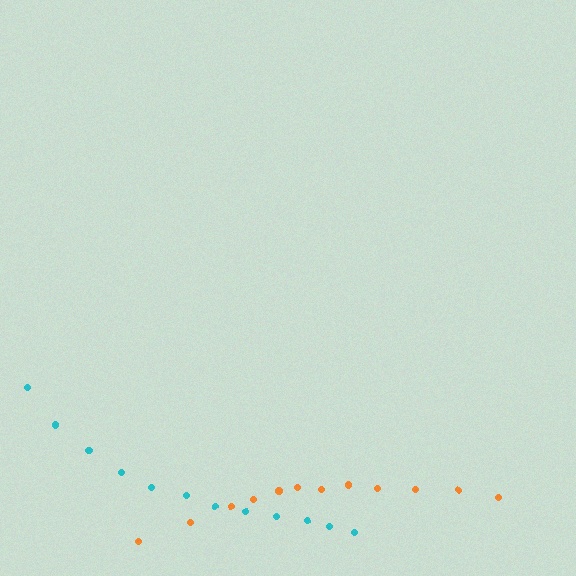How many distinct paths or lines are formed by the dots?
There are 2 distinct paths.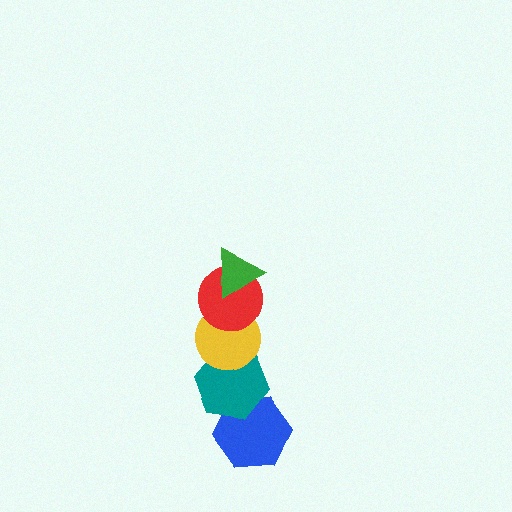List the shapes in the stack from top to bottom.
From top to bottom: the green triangle, the red circle, the yellow circle, the teal hexagon, the blue hexagon.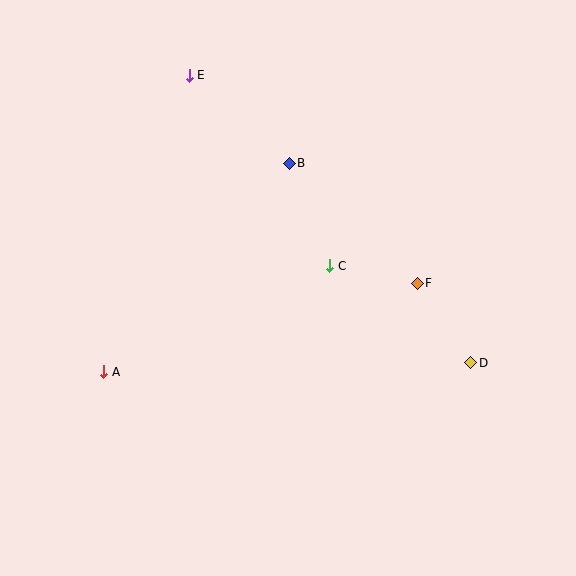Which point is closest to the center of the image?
Point C at (330, 266) is closest to the center.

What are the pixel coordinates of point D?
Point D is at (471, 363).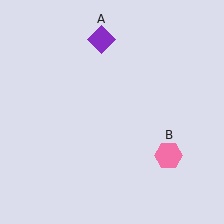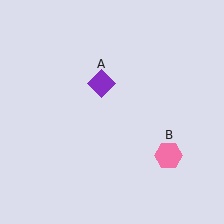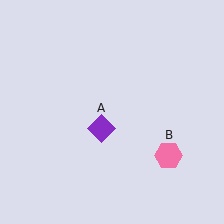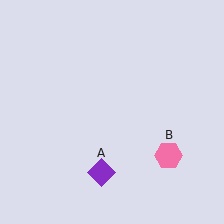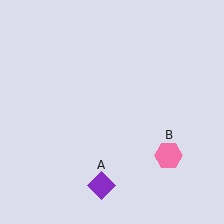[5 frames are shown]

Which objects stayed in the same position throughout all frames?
Pink hexagon (object B) remained stationary.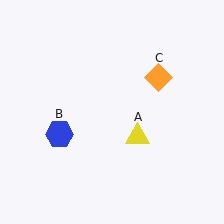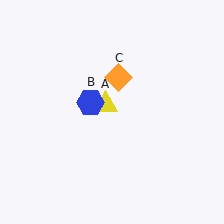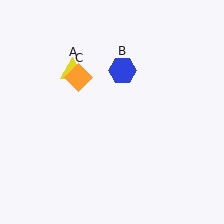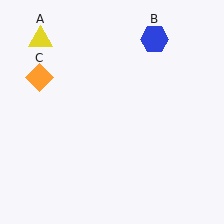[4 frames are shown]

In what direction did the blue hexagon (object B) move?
The blue hexagon (object B) moved up and to the right.